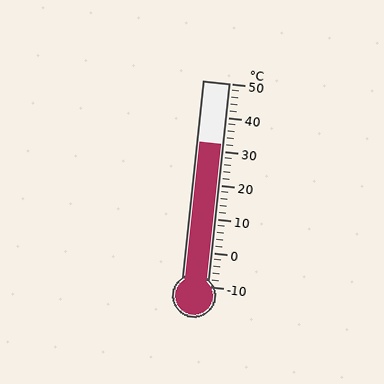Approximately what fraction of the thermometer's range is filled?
The thermometer is filled to approximately 70% of its range.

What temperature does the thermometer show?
The thermometer shows approximately 32°C.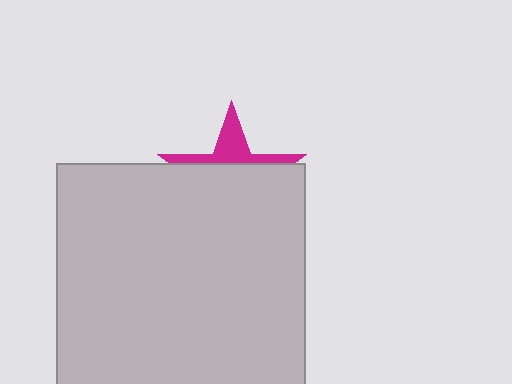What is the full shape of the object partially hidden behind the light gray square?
The partially hidden object is a magenta star.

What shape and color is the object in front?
The object in front is a light gray square.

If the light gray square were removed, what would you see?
You would see the complete magenta star.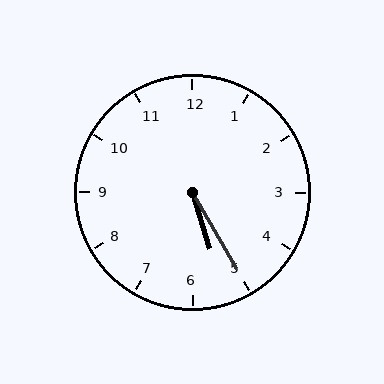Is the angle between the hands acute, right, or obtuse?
It is acute.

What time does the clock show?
5:25.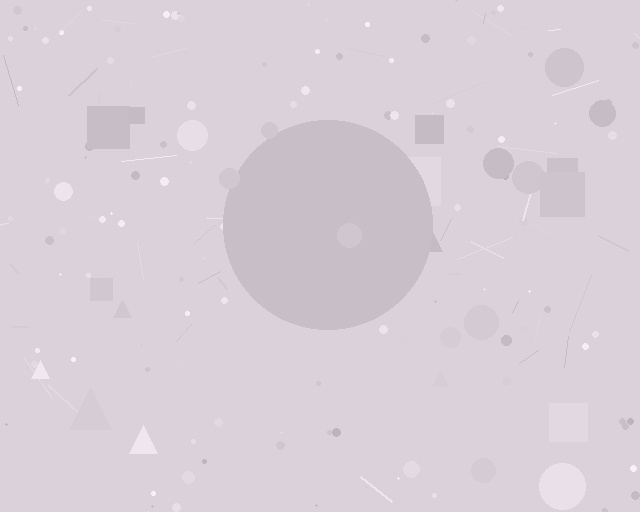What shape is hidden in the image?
A circle is hidden in the image.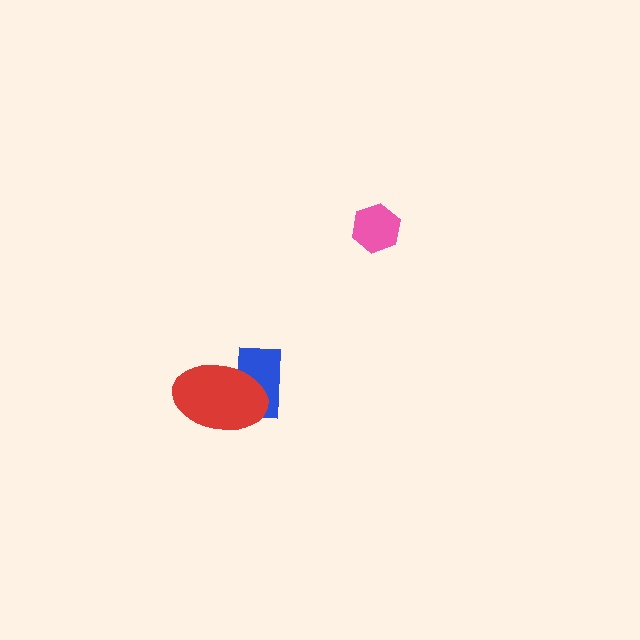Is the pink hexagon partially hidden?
No, no other shape covers it.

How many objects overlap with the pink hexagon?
0 objects overlap with the pink hexagon.